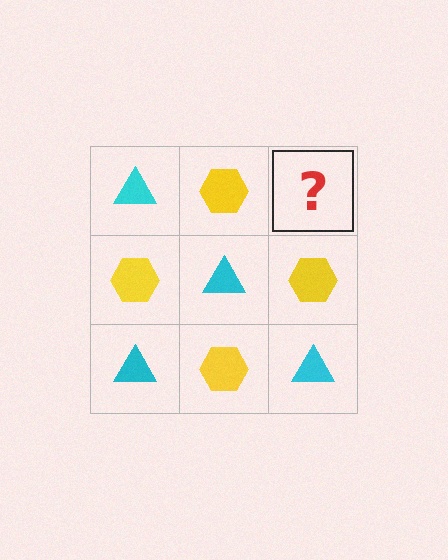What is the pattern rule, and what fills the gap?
The rule is that it alternates cyan triangle and yellow hexagon in a checkerboard pattern. The gap should be filled with a cyan triangle.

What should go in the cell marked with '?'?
The missing cell should contain a cyan triangle.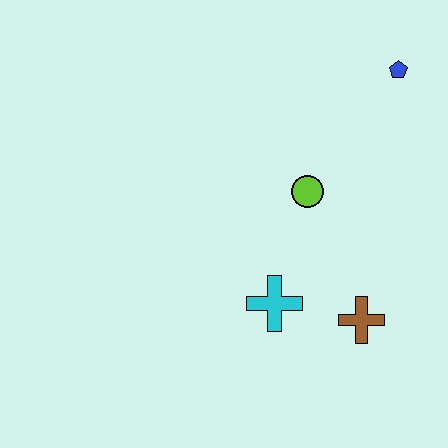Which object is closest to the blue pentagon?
The lime circle is closest to the blue pentagon.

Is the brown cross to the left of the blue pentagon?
Yes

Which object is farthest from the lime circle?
The blue pentagon is farthest from the lime circle.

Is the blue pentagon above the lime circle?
Yes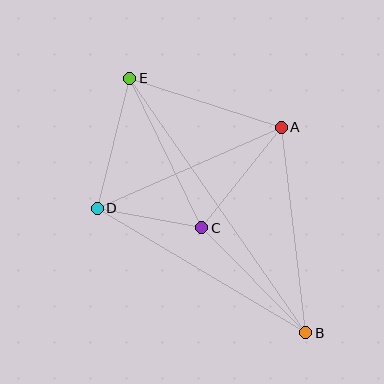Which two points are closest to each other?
Points C and D are closest to each other.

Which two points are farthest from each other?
Points B and E are farthest from each other.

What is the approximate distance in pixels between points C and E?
The distance between C and E is approximately 166 pixels.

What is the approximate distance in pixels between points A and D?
The distance between A and D is approximately 201 pixels.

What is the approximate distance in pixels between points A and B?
The distance between A and B is approximately 206 pixels.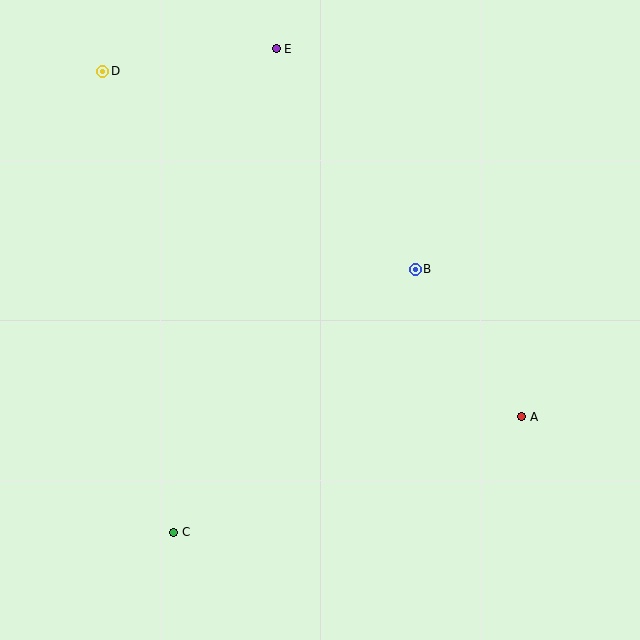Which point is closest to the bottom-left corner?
Point C is closest to the bottom-left corner.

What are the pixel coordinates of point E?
Point E is at (276, 49).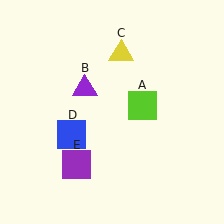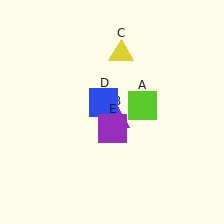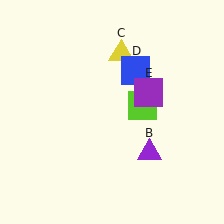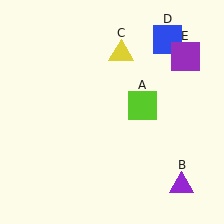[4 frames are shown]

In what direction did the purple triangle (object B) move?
The purple triangle (object B) moved down and to the right.